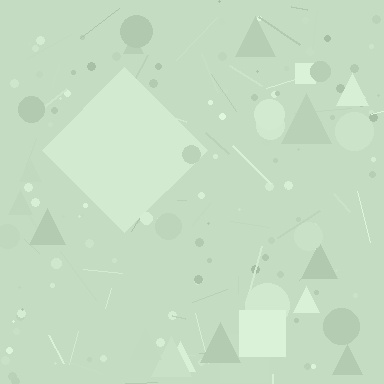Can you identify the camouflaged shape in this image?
The camouflaged shape is a diamond.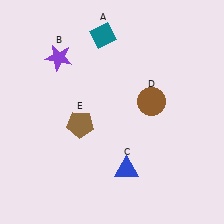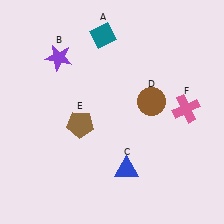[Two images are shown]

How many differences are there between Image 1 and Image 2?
There is 1 difference between the two images.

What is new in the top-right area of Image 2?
A pink cross (F) was added in the top-right area of Image 2.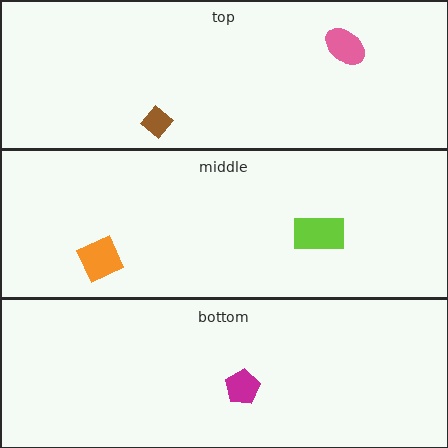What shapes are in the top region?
The brown diamond, the pink ellipse.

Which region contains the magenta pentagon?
The bottom region.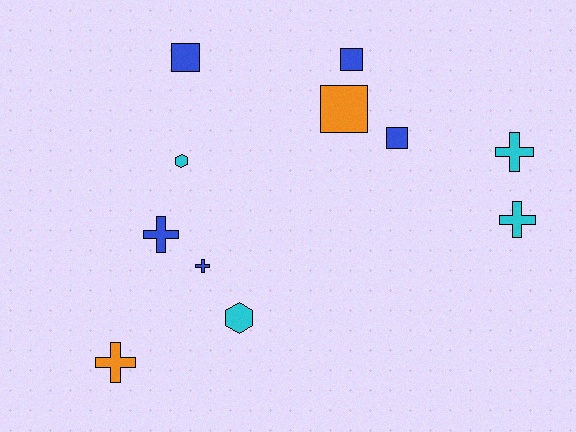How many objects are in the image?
There are 11 objects.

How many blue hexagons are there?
There are no blue hexagons.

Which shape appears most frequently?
Cross, with 5 objects.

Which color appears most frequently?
Blue, with 5 objects.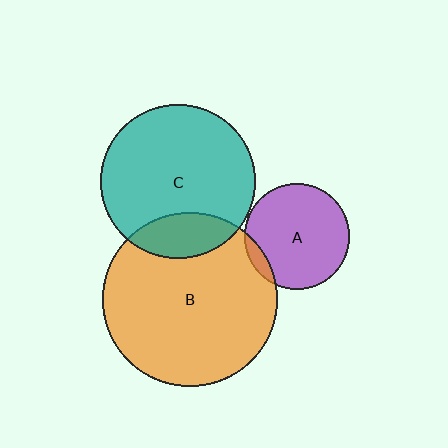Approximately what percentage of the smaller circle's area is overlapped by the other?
Approximately 10%.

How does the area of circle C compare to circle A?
Approximately 2.1 times.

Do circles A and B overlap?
Yes.